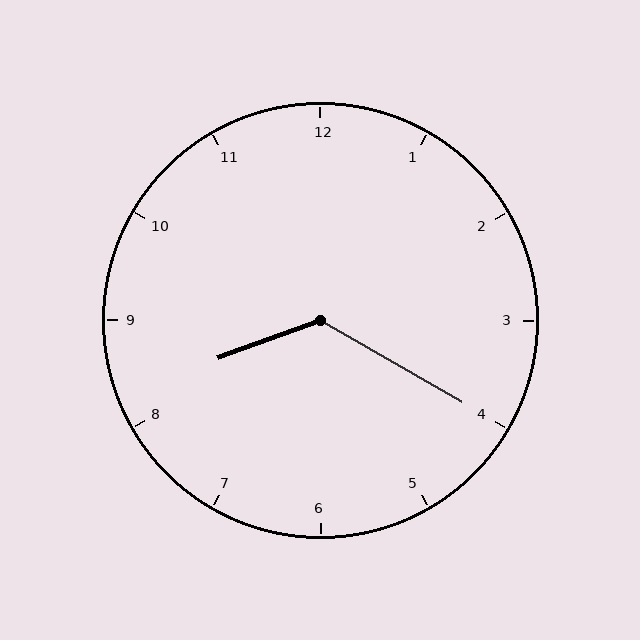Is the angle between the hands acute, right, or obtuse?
It is obtuse.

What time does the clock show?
8:20.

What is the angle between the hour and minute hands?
Approximately 130 degrees.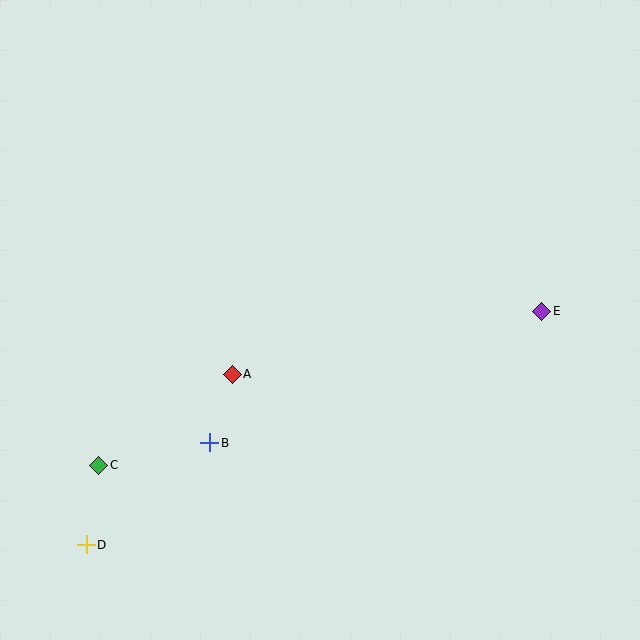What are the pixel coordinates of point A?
Point A is at (232, 374).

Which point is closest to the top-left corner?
Point A is closest to the top-left corner.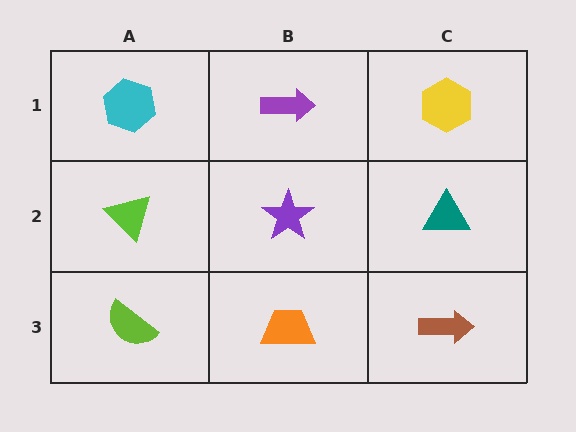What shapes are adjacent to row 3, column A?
A lime triangle (row 2, column A), an orange trapezoid (row 3, column B).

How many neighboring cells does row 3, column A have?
2.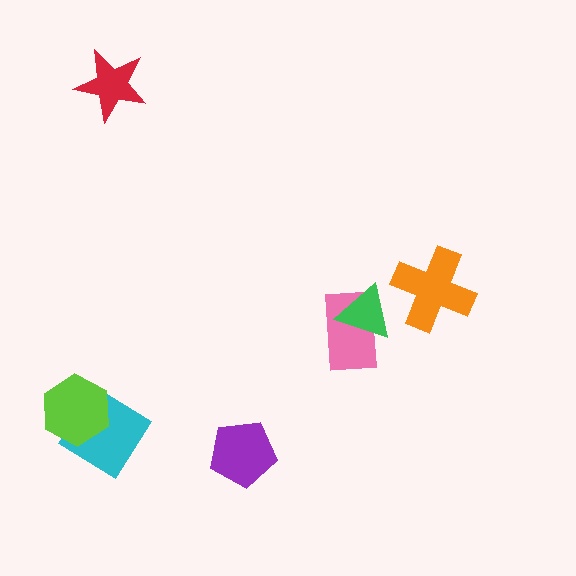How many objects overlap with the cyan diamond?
1 object overlaps with the cyan diamond.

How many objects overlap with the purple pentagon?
0 objects overlap with the purple pentagon.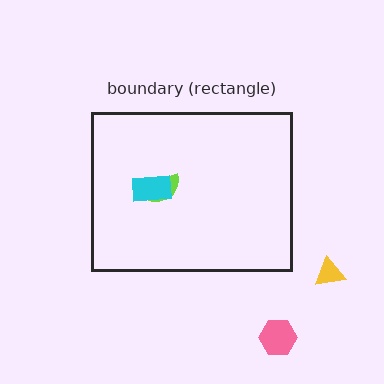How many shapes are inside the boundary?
2 inside, 2 outside.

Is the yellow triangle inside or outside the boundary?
Outside.